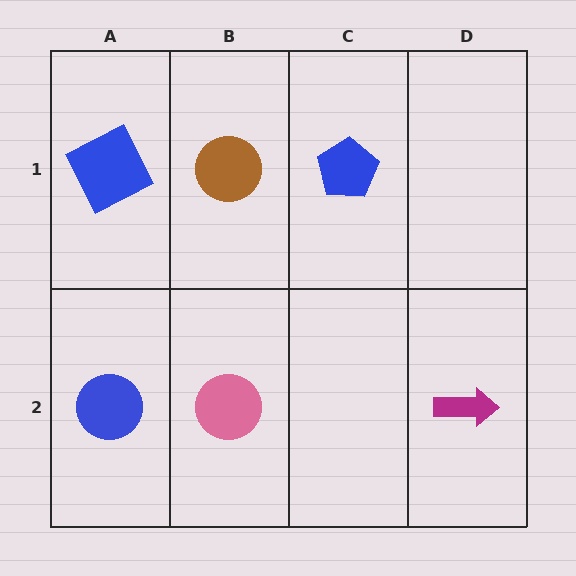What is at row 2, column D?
A magenta arrow.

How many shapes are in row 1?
3 shapes.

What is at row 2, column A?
A blue circle.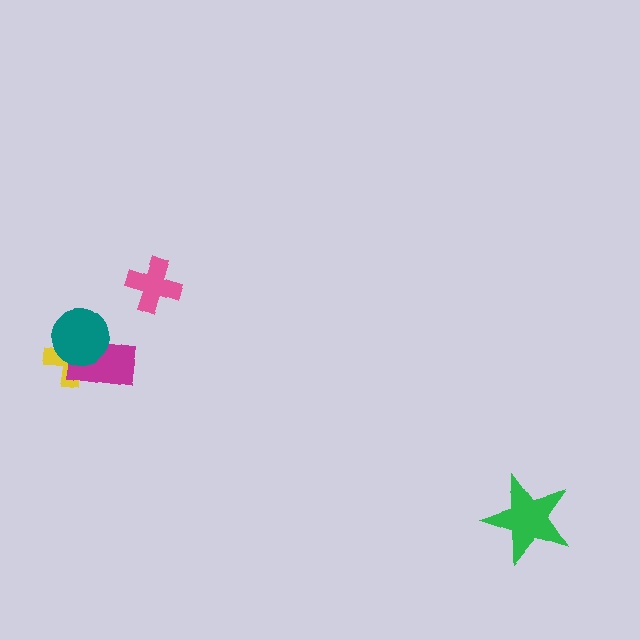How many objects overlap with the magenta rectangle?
2 objects overlap with the magenta rectangle.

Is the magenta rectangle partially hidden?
Yes, it is partially covered by another shape.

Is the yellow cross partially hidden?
Yes, it is partially covered by another shape.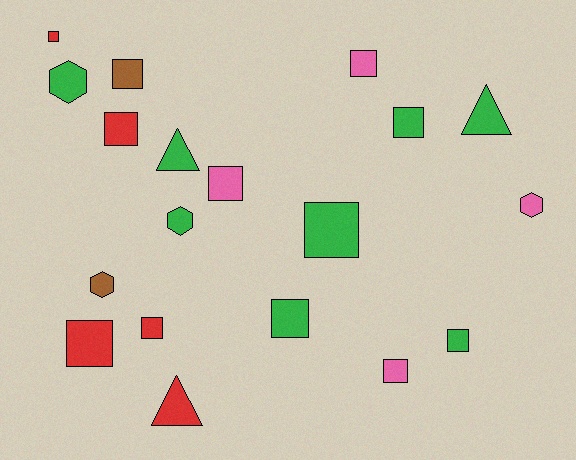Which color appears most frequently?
Green, with 8 objects.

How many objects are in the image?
There are 19 objects.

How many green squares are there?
There are 4 green squares.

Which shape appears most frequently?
Square, with 12 objects.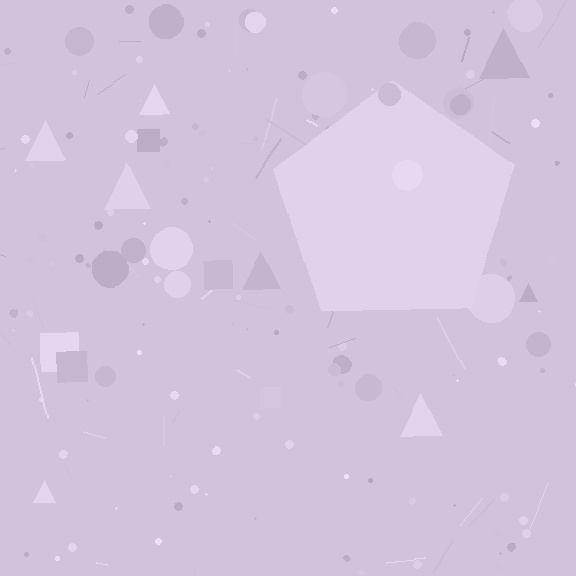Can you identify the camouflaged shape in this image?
The camouflaged shape is a pentagon.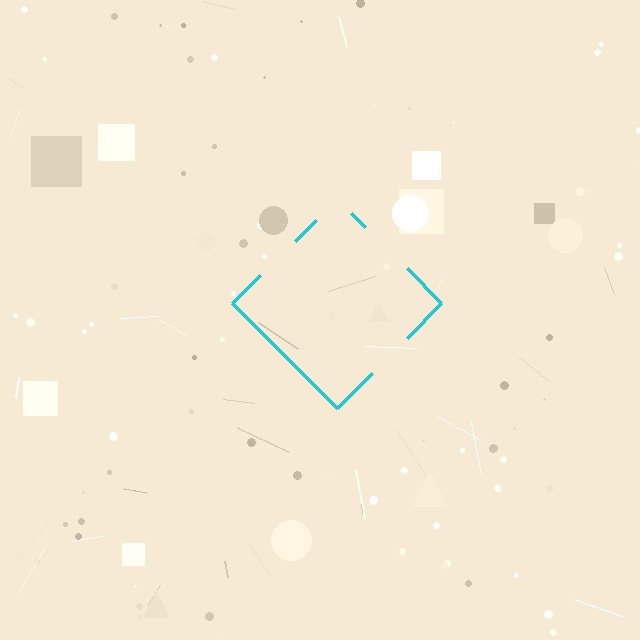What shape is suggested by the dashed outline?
The dashed outline suggests a diamond.